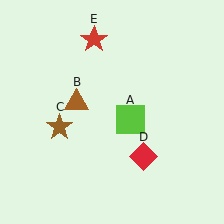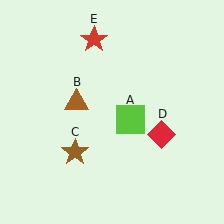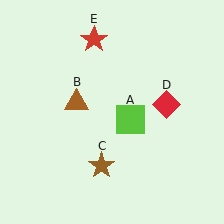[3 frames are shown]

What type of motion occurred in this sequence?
The brown star (object C), red diamond (object D) rotated counterclockwise around the center of the scene.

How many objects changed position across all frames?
2 objects changed position: brown star (object C), red diamond (object D).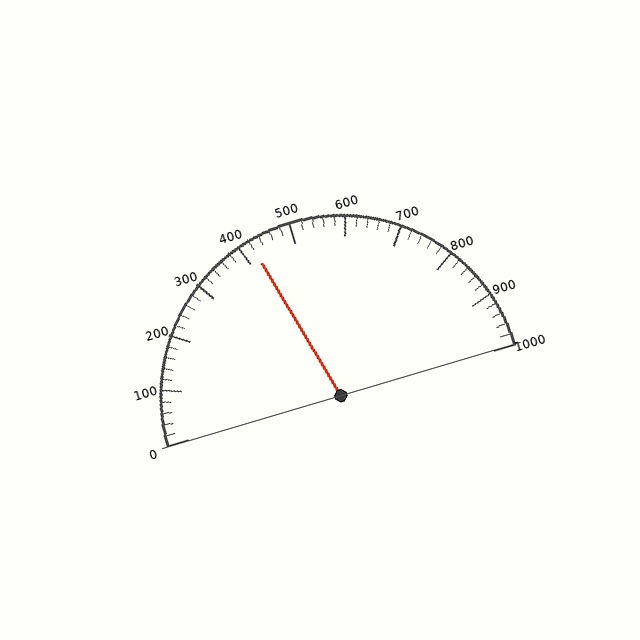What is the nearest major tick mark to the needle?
The nearest major tick mark is 400.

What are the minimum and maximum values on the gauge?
The gauge ranges from 0 to 1000.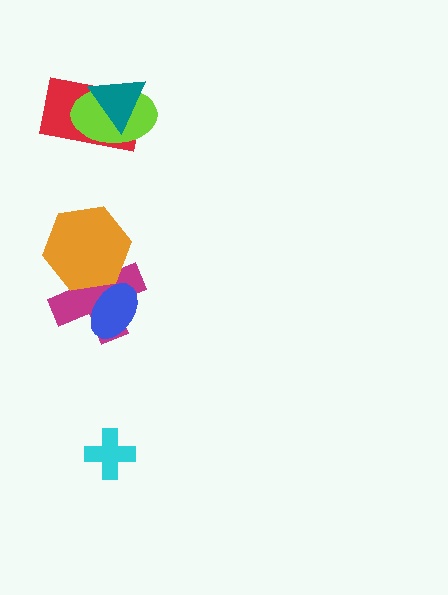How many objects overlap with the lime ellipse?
2 objects overlap with the lime ellipse.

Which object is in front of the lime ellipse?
The teal triangle is in front of the lime ellipse.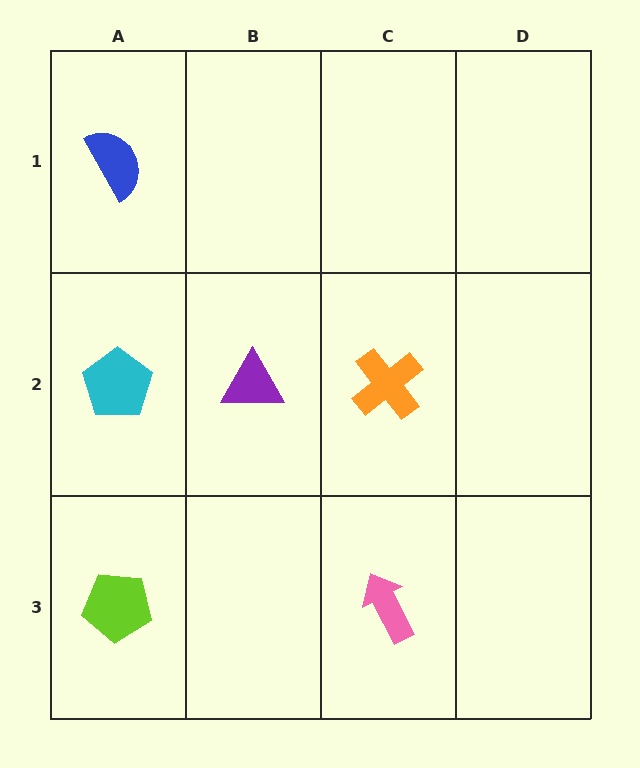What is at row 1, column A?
A blue semicircle.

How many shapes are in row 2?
3 shapes.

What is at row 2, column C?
An orange cross.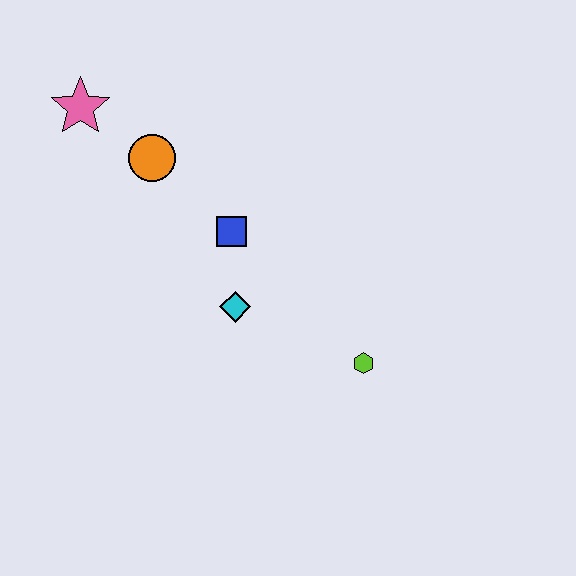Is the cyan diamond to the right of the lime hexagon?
No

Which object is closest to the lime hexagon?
The cyan diamond is closest to the lime hexagon.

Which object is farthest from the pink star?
The lime hexagon is farthest from the pink star.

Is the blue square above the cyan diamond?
Yes